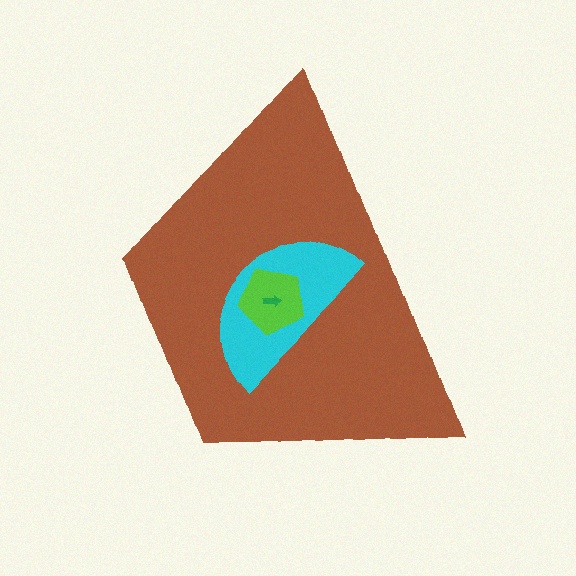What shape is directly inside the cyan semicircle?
The lime pentagon.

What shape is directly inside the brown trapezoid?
The cyan semicircle.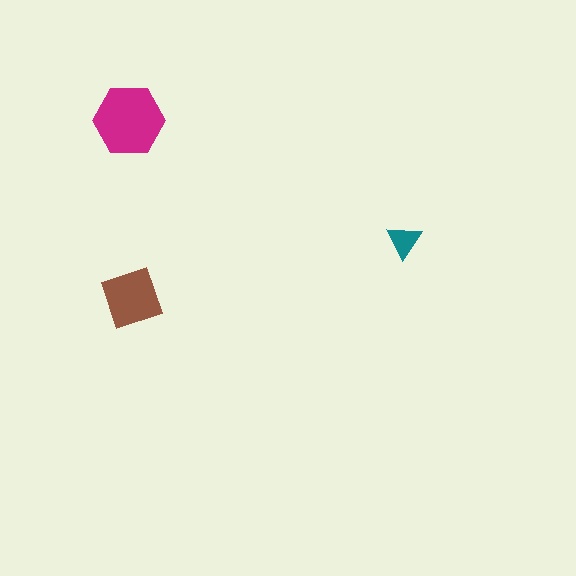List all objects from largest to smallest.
The magenta hexagon, the brown square, the teal triangle.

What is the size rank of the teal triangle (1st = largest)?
3rd.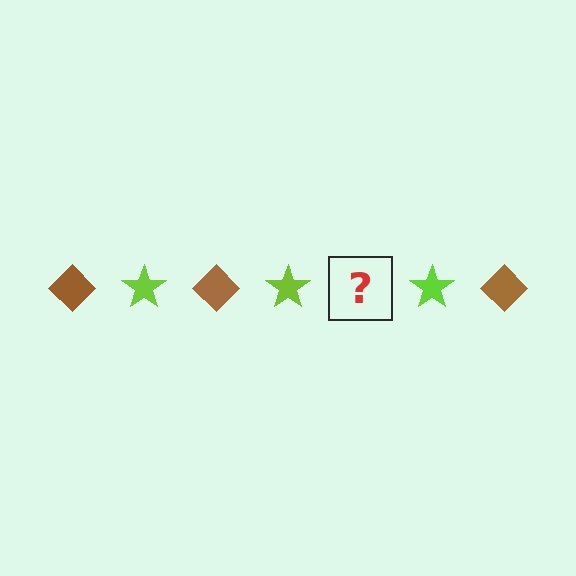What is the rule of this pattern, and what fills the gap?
The rule is that the pattern alternates between brown diamond and lime star. The gap should be filled with a brown diamond.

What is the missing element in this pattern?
The missing element is a brown diamond.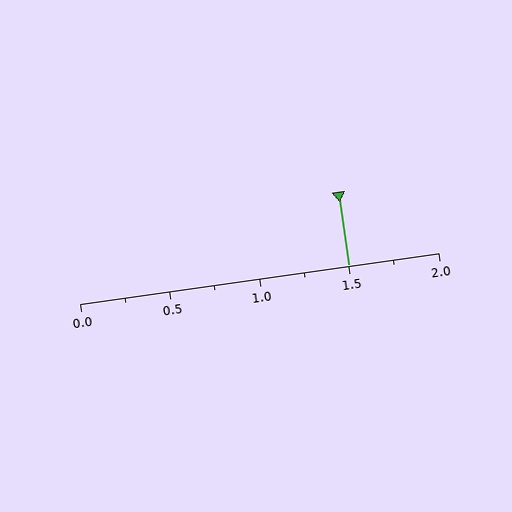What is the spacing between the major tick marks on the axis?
The major ticks are spaced 0.5 apart.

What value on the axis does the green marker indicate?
The marker indicates approximately 1.5.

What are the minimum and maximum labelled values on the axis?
The axis runs from 0.0 to 2.0.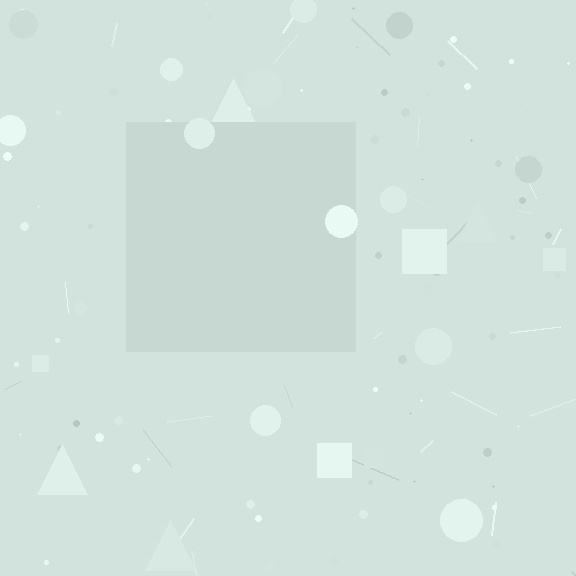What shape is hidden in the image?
A square is hidden in the image.